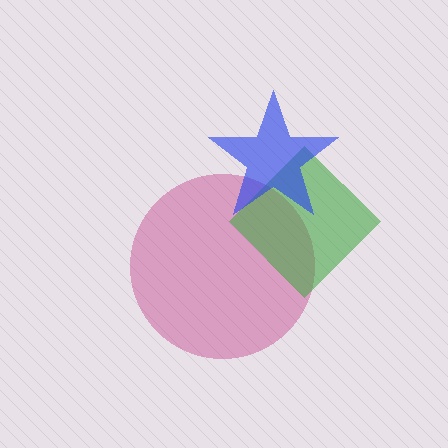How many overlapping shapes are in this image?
There are 3 overlapping shapes in the image.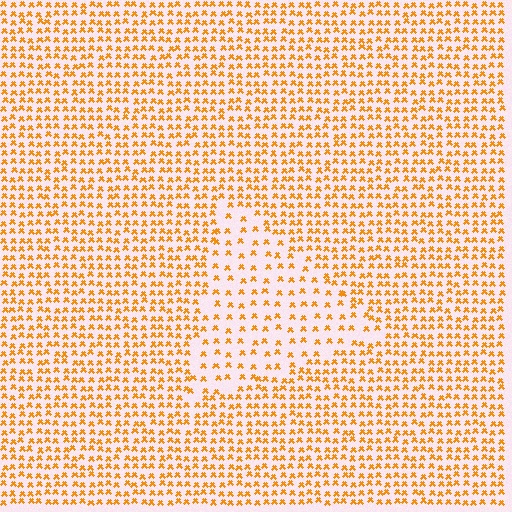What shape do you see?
I see a triangle.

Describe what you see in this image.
The image contains small orange elements arranged at two different densities. A triangle-shaped region is visible where the elements are less densely packed than the surrounding area.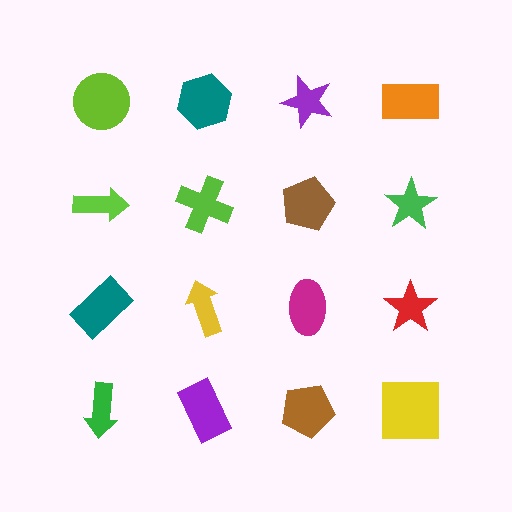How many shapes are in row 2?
4 shapes.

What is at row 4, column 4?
A yellow square.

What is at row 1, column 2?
A teal hexagon.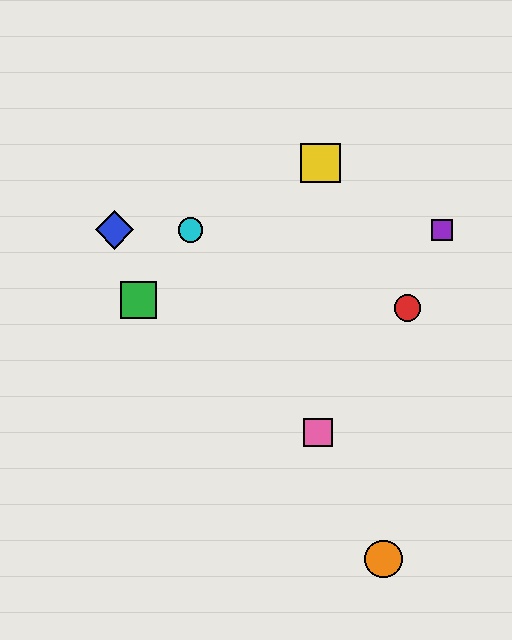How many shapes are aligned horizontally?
3 shapes (the blue diamond, the purple square, the cyan circle) are aligned horizontally.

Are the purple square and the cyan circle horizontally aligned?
Yes, both are at y≈230.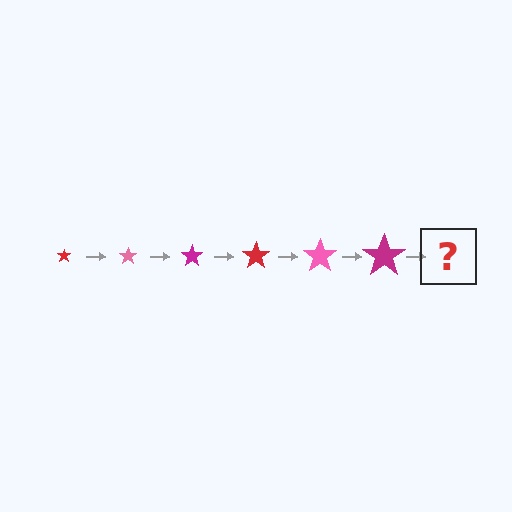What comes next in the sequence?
The next element should be a red star, larger than the previous one.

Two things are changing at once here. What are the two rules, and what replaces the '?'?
The two rules are that the star grows larger each step and the color cycles through red, pink, and magenta. The '?' should be a red star, larger than the previous one.